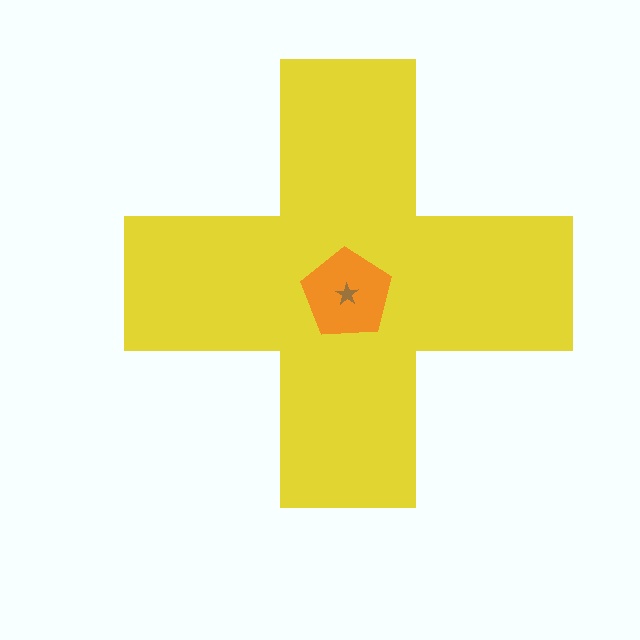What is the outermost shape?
The yellow cross.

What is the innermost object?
The brown star.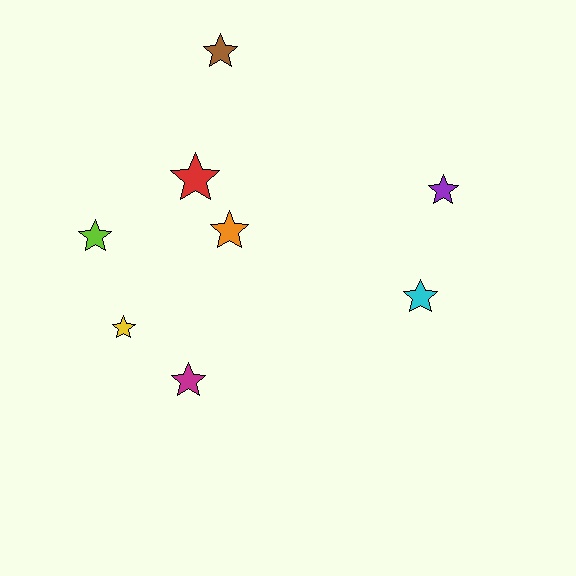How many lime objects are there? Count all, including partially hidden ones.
There is 1 lime object.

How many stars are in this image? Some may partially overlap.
There are 8 stars.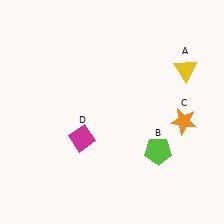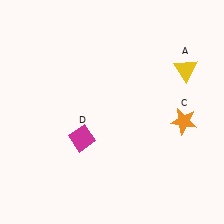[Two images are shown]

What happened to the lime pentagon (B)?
The lime pentagon (B) was removed in Image 2. It was in the bottom-right area of Image 1.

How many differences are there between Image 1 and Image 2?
There is 1 difference between the two images.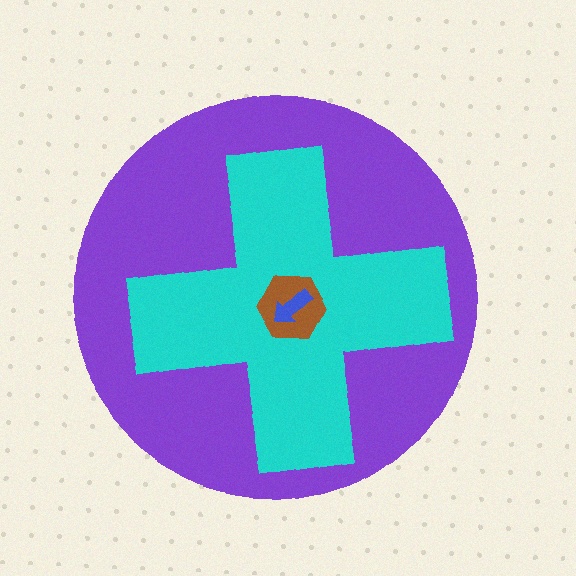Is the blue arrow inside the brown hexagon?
Yes.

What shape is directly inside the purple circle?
The cyan cross.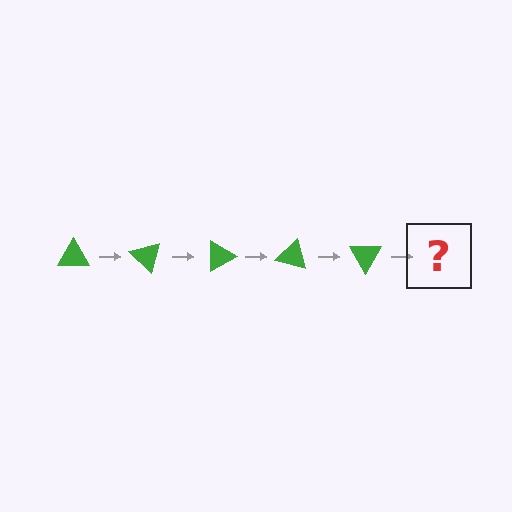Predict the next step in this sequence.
The next step is a green triangle rotated 225 degrees.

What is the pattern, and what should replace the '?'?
The pattern is that the triangle rotates 45 degrees each step. The '?' should be a green triangle rotated 225 degrees.